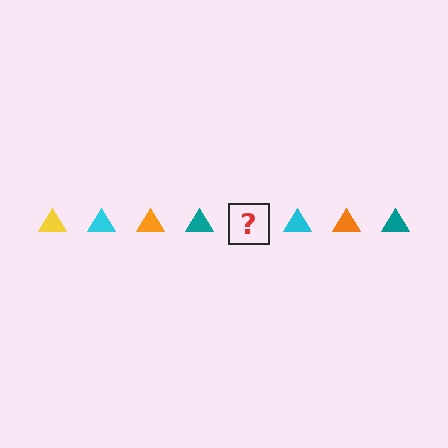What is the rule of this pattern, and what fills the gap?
The rule is that the pattern cycles through yellow, cyan, orange, teal triangles. The gap should be filled with a yellow triangle.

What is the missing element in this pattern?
The missing element is a yellow triangle.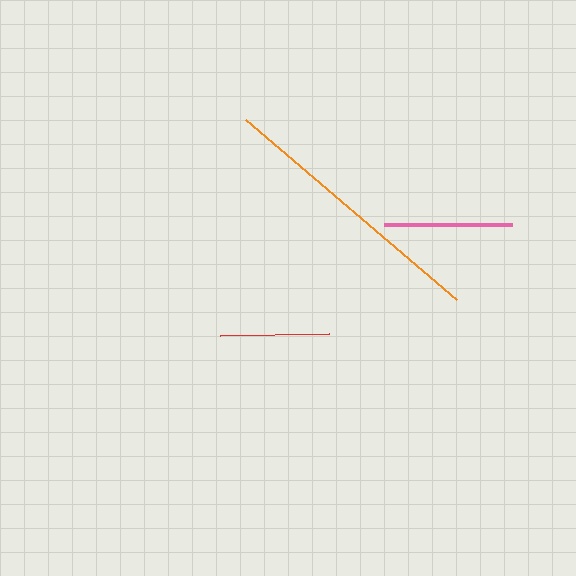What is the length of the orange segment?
The orange segment is approximately 277 pixels long.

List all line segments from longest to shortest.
From longest to shortest: orange, pink, red.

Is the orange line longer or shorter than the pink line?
The orange line is longer than the pink line.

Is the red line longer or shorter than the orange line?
The orange line is longer than the red line.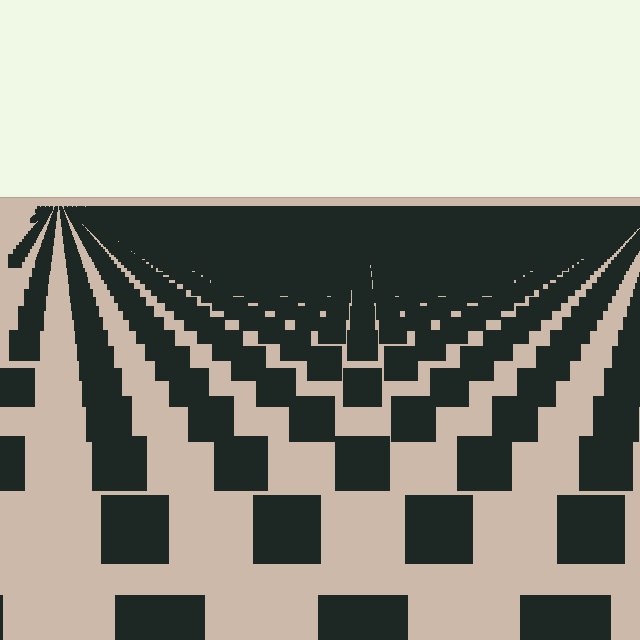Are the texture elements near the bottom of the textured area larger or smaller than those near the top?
Larger. Near the bottom, elements are closer to the viewer and appear at a bigger on-screen size.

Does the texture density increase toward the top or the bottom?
Density increases toward the top.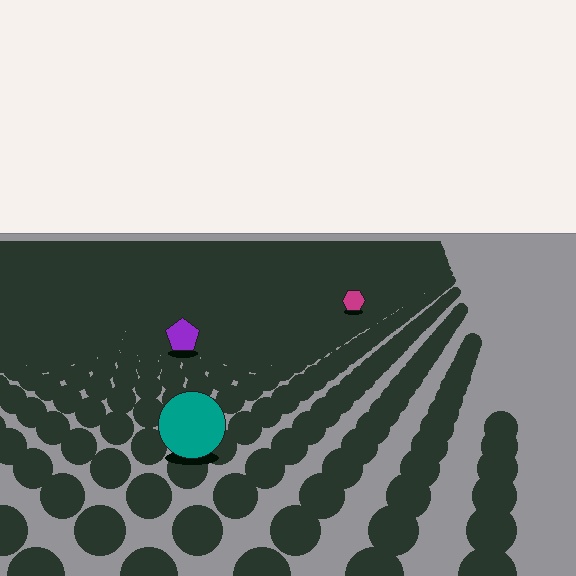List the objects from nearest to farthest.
From nearest to farthest: the teal circle, the purple pentagon, the magenta hexagon.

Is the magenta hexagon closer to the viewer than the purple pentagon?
No. The purple pentagon is closer — you can tell from the texture gradient: the ground texture is coarser near it.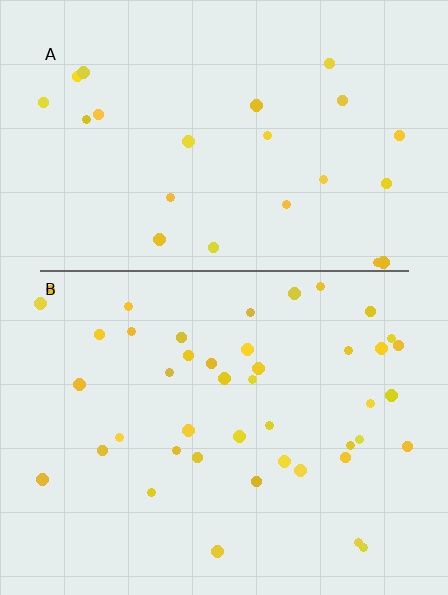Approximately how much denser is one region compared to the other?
Approximately 1.8× — region B over region A.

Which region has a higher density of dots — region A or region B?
B (the bottom).